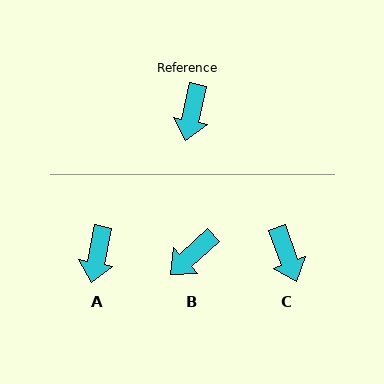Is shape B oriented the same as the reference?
No, it is off by about 35 degrees.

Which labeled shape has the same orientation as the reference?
A.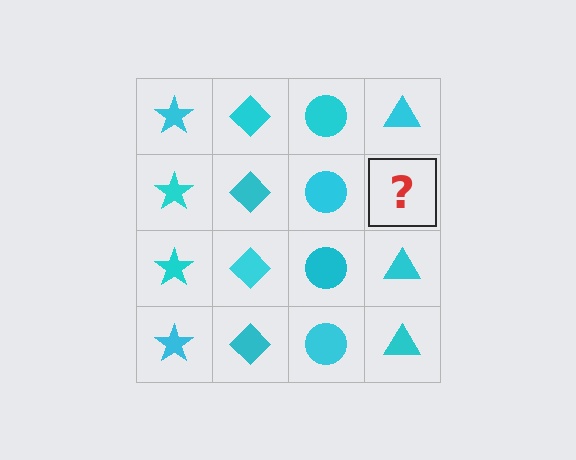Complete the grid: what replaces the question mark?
The question mark should be replaced with a cyan triangle.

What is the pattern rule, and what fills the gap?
The rule is that each column has a consistent shape. The gap should be filled with a cyan triangle.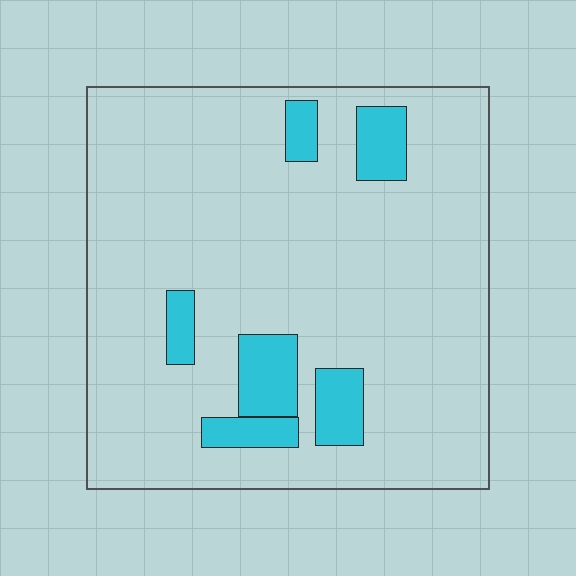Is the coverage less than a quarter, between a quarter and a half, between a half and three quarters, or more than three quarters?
Less than a quarter.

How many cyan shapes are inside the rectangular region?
6.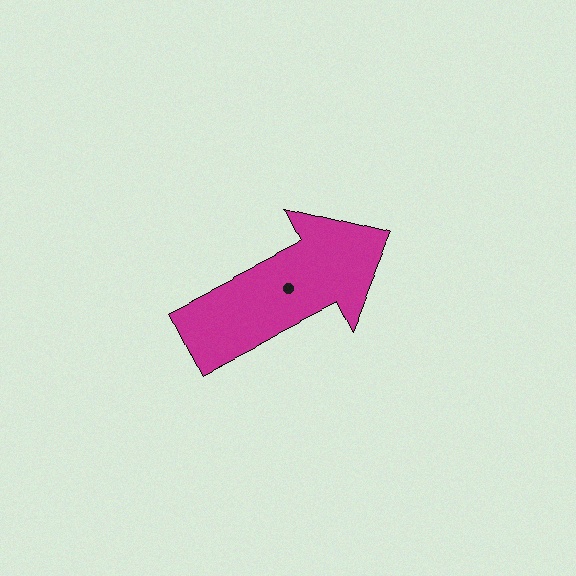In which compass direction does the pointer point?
Northeast.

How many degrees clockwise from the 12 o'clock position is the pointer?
Approximately 63 degrees.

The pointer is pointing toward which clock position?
Roughly 2 o'clock.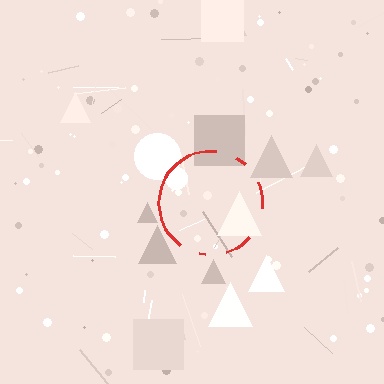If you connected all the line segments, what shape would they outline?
They would outline a circle.